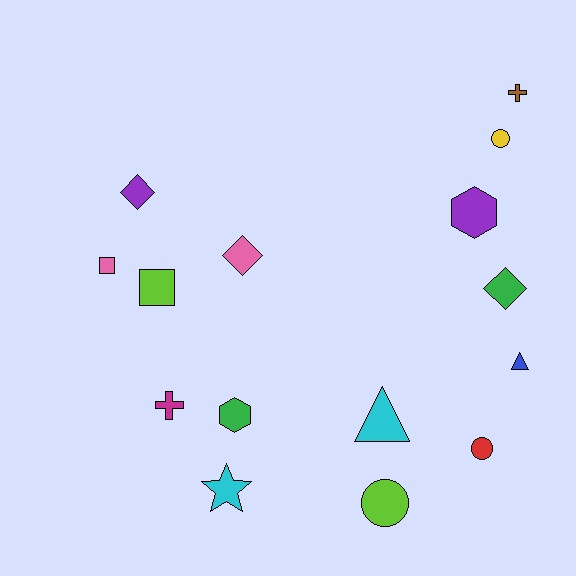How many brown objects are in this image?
There is 1 brown object.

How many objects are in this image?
There are 15 objects.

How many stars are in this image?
There is 1 star.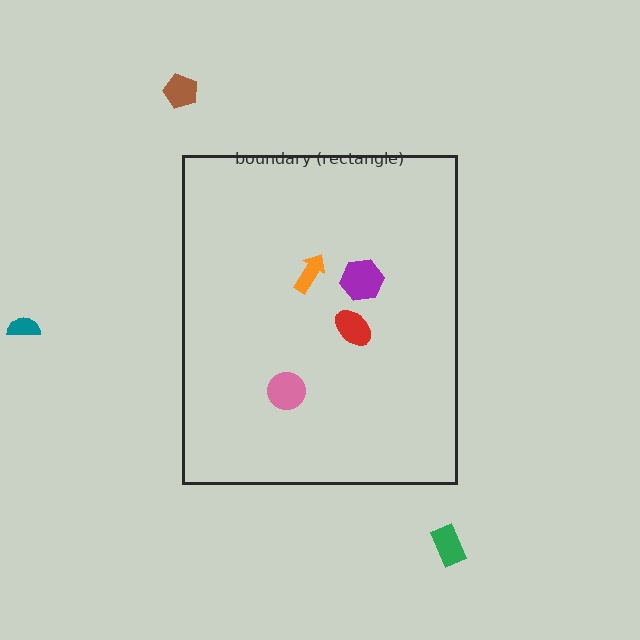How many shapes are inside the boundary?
4 inside, 3 outside.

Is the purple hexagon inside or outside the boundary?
Inside.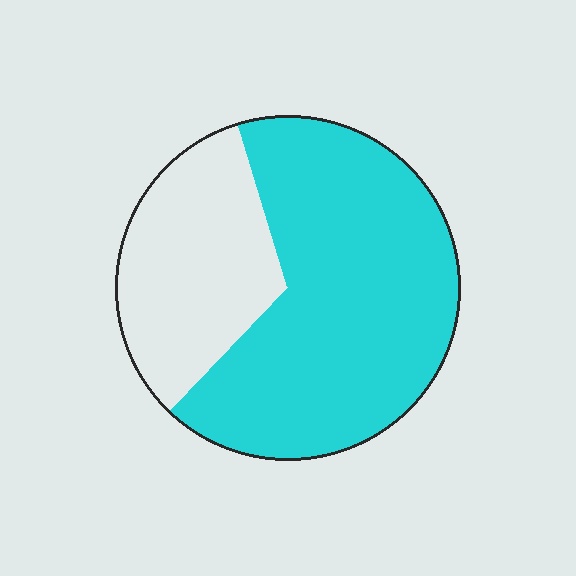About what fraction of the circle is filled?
About two thirds (2/3).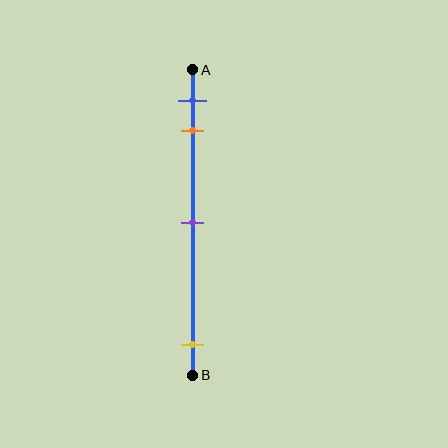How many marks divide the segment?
There are 4 marks dividing the segment.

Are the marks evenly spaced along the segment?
No, the marks are not evenly spaced.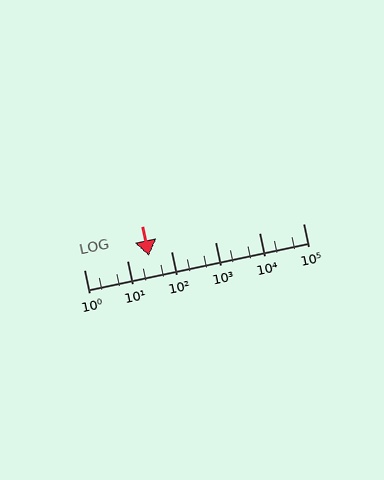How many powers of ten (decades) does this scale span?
The scale spans 5 decades, from 1 to 100000.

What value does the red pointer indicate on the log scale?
The pointer indicates approximately 31.